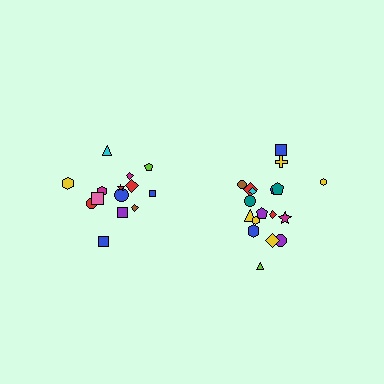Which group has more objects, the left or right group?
The right group.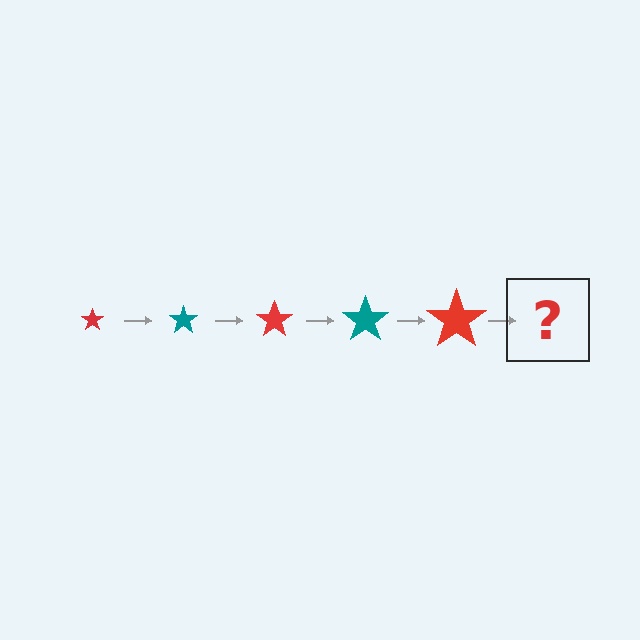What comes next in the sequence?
The next element should be a teal star, larger than the previous one.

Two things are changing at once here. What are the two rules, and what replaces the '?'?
The two rules are that the star grows larger each step and the color cycles through red and teal. The '?' should be a teal star, larger than the previous one.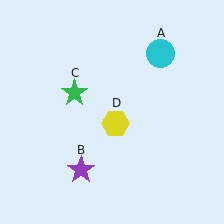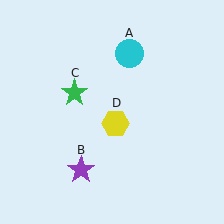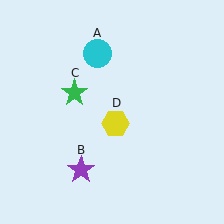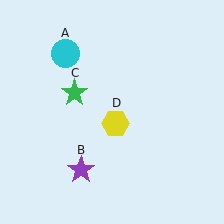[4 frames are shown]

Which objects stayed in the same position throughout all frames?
Purple star (object B) and green star (object C) and yellow hexagon (object D) remained stationary.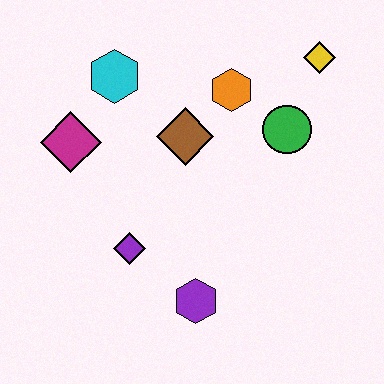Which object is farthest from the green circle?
The magenta diamond is farthest from the green circle.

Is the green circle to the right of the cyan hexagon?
Yes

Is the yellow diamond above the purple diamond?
Yes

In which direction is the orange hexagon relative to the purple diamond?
The orange hexagon is above the purple diamond.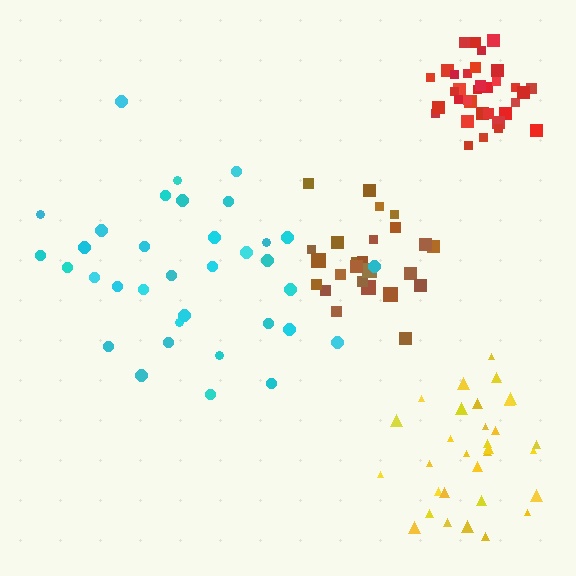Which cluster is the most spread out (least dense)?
Cyan.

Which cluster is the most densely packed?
Red.